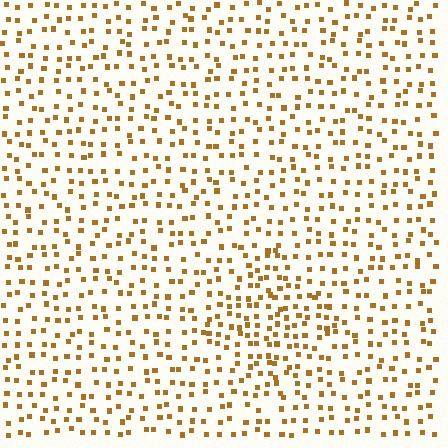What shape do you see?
I see a diamond.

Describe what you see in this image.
The image contains small brown elements arranged at two different densities. A diamond-shaped region is visible where the elements are more densely packed than the surrounding area.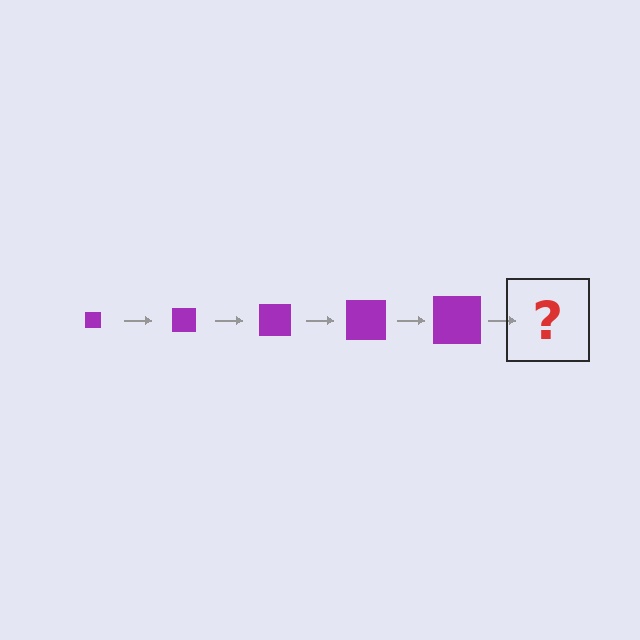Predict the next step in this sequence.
The next step is a purple square, larger than the previous one.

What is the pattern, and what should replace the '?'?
The pattern is that the square gets progressively larger each step. The '?' should be a purple square, larger than the previous one.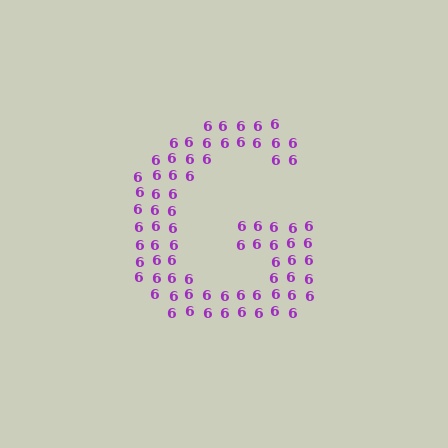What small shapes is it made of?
It is made of small digit 6's.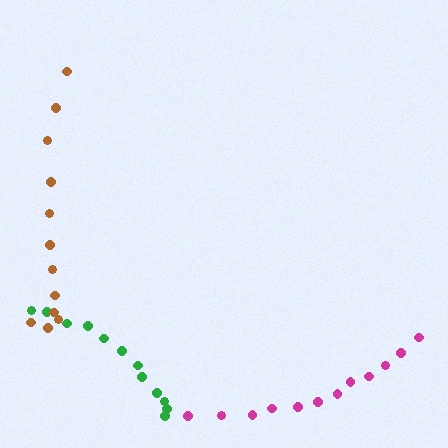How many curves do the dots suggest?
There are 3 distinct paths.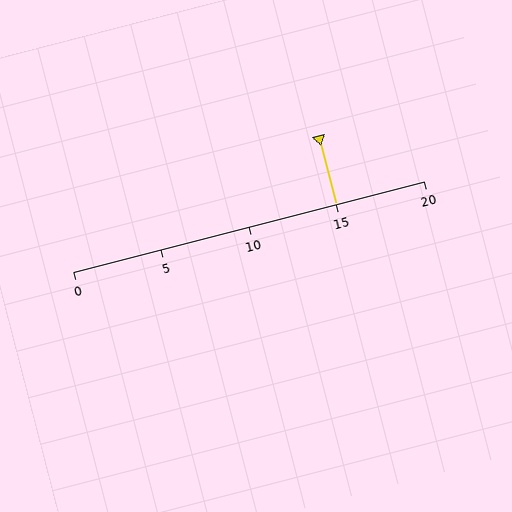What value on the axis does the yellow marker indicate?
The marker indicates approximately 15.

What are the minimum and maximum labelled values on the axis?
The axis runs from 0 to 20.